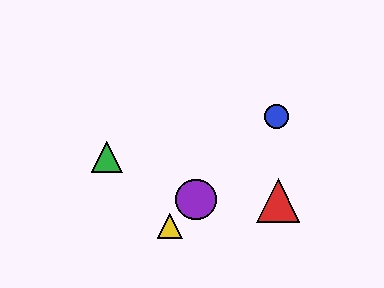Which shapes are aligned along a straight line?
The blue circle, the yellow triangle, the purple circle are aligned along a straight line.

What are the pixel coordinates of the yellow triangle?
The yellow triangle is at (170, 226).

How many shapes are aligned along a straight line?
3 shapes (the blue circle, the yellow triangle, the purple circle) are aligned along a straight line.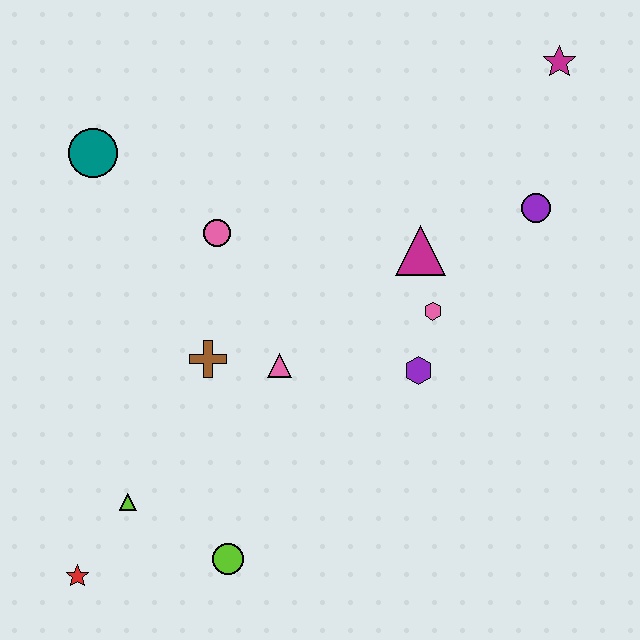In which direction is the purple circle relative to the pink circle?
The purple circle is to the right of the pink circle.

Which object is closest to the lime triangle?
The red star is closest to the lime triangle.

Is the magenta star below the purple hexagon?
No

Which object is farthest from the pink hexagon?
The red star is farthest from the pink hexagon.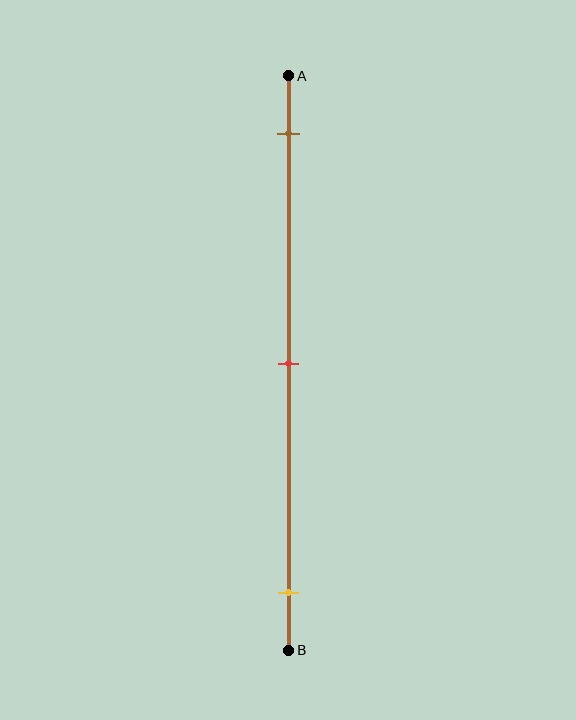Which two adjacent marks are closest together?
The brown and red marks are the closest adjacent pair.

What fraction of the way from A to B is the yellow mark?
The yellow mark is approximately 90% (0.9) of the way from A to B.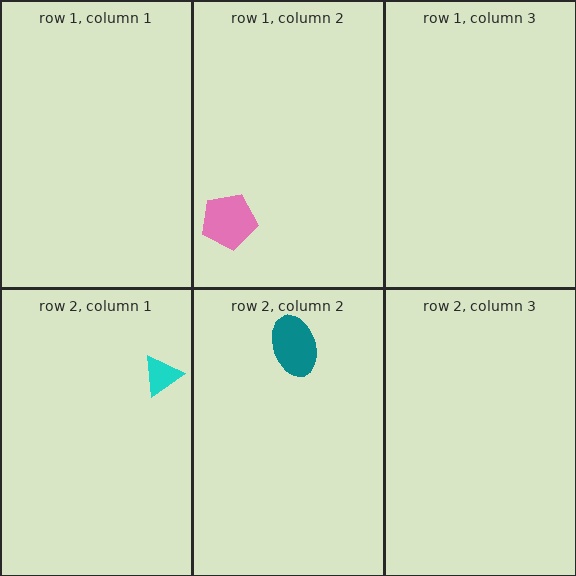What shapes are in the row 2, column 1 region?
The cyan triangle.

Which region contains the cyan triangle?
The row 2, column 1 region.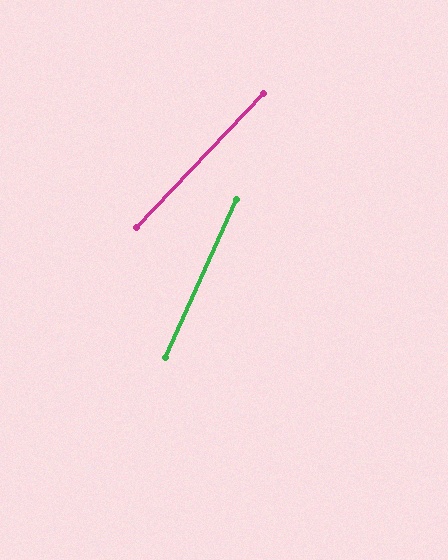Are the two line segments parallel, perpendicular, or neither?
Neither parallel nor perpendicular — they differ by about 19°.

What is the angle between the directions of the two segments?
Approximately 19 degrees.